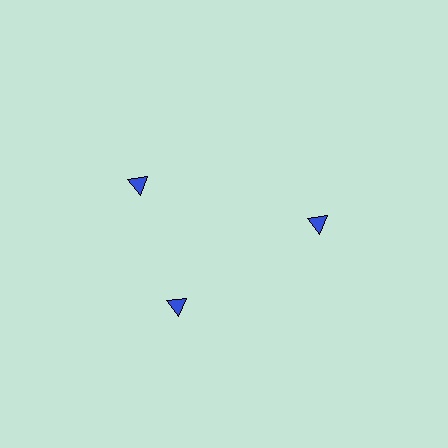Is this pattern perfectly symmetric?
No. The 3 blue triangles are arranged in a ring, but one element near the 11 o'clock position is rotated out of alignment along the ring, breaking the 3-fold rotational symmetry.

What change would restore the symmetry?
The symmetry would be restored by rotating it back into even spacing with its neighbors so that all 3 triangles sit at equal angles and equal distance from the center.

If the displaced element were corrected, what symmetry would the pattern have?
It would have 3-fold rotational symmetry — the pattern would map onto itself every 120 degrees.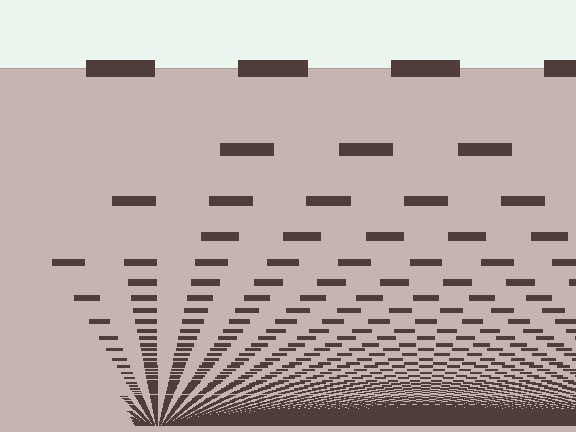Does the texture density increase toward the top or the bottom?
Density increases toward the bottom.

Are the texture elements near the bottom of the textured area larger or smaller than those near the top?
Smaller. The gradient is inverted — elements near the bottom are smaller and denser.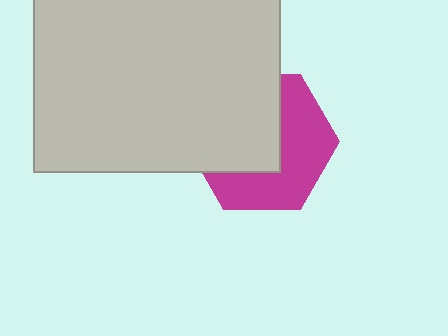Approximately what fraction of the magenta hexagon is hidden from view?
Roughly 51% of the magenta hexagon is hidden behind the light gray rectangle.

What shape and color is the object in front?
The object in front is a light gray rectangle.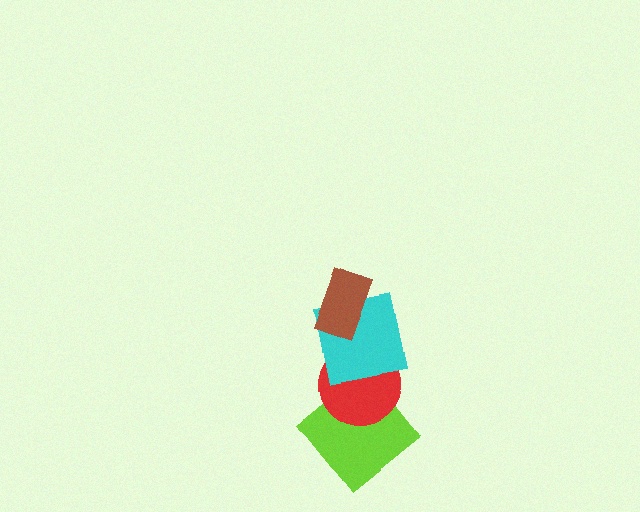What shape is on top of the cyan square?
The brown rectangle is on top of the cyan square.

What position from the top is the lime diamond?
The lime diamond is 4th from the top.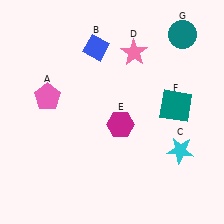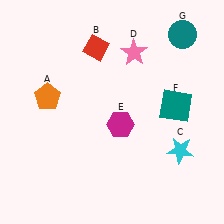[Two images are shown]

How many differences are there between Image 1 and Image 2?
There are 2 differences between the two images.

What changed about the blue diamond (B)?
In Image 1, B is blue. In Image 2, it changed to red.